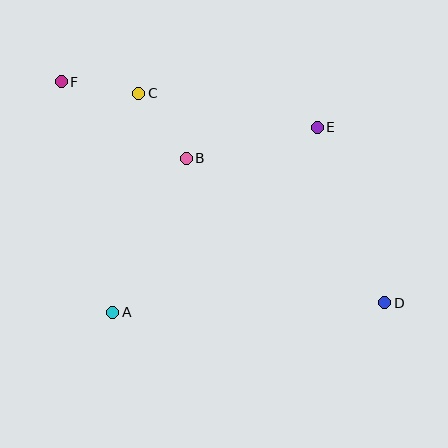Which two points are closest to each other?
Points C and F are closest to each other.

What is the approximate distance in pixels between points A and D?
The distance between A and D is approximately 272 pixels.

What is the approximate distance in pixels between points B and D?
The distance between B and D is approximately 245 pixels.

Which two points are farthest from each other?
Points D and F are farthest from each other.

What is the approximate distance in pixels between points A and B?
The distance between A and B is approximately 171 pixels.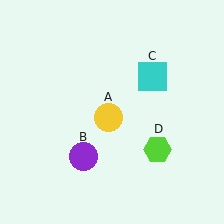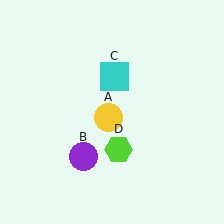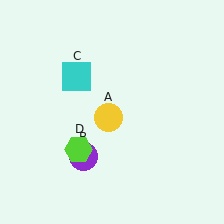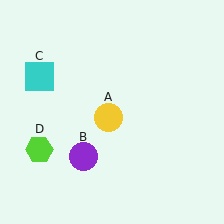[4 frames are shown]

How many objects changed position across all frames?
2 objects changed position: cyan square (object C), lime hexagon (object D).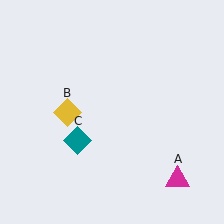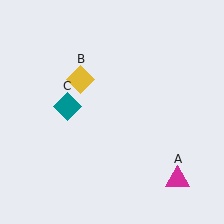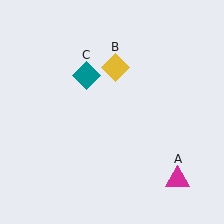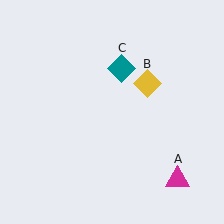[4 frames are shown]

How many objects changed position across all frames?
2 objects changed position: yellow diamond (object B), teal diamond (object C).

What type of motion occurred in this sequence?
The yellow diamond (object B), teal diamond (object C) rotated clockwise around the center of the scene.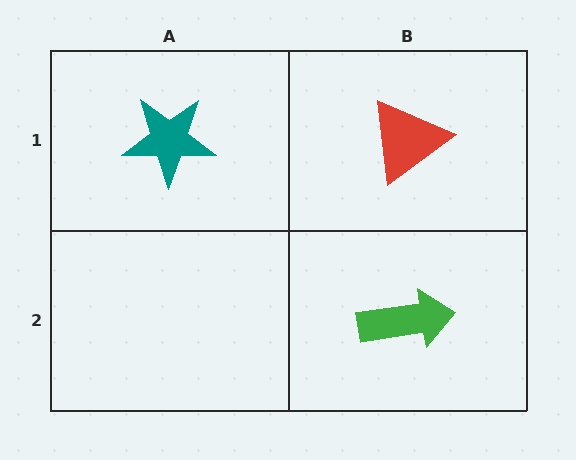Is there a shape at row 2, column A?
No, that cell is empty.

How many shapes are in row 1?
2 shapes.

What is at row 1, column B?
A red triangle.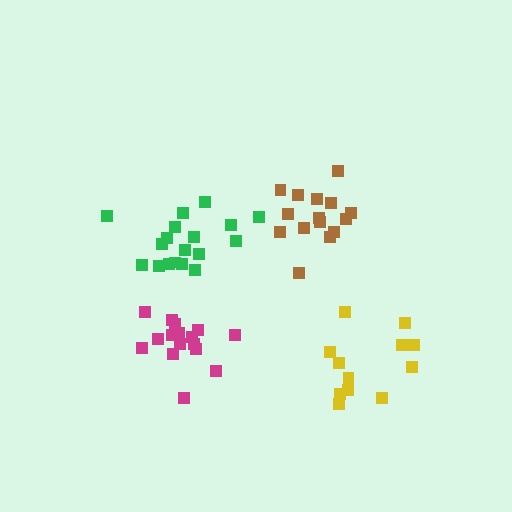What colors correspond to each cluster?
The clusters are colored: green, brown, yellow, magenta.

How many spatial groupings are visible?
There are 4 spatial groupings.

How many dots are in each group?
Group 1: 18 dots, Group 2: 15 dots, Group 3: 12 dots, Group 4: 16 dots (61 total).